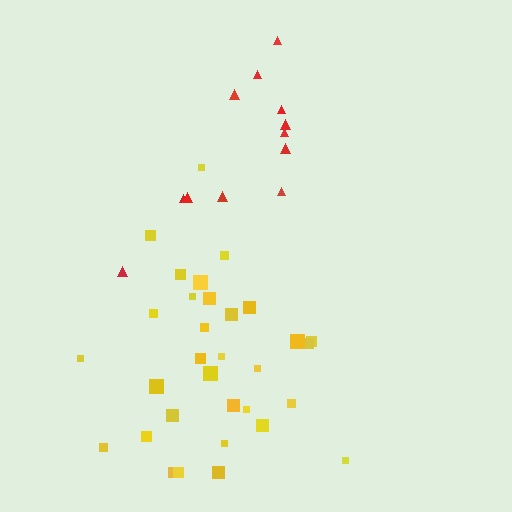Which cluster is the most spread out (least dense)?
Red.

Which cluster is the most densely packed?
Yellow.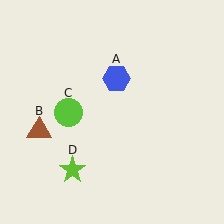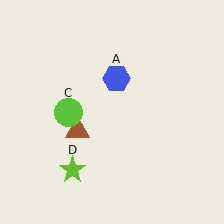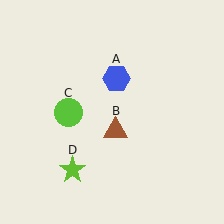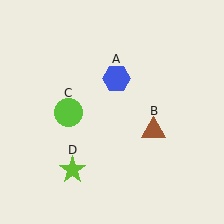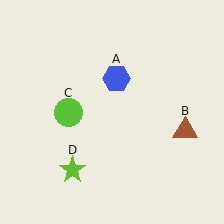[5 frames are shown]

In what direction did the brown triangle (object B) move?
The brown triangle (object B) moved right.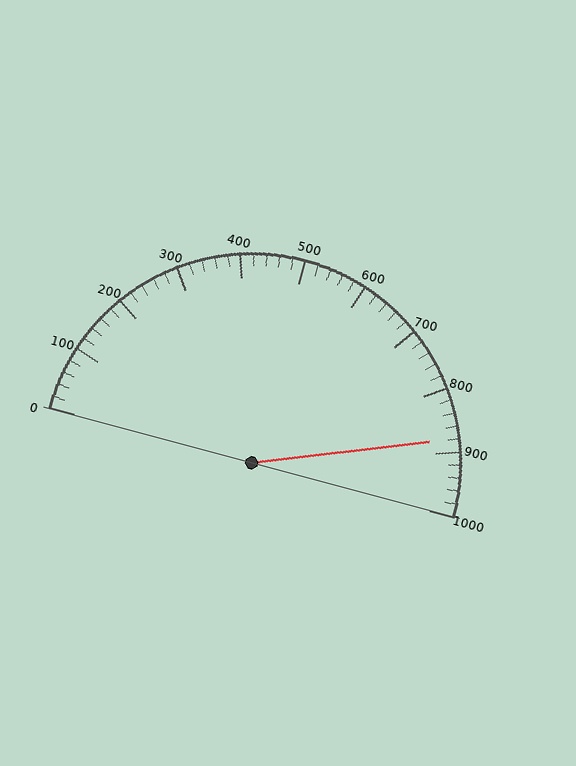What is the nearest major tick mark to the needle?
The nearest major tick mark is 900.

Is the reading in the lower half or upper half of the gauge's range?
The reading is in the upper half of the range (0 to 1000).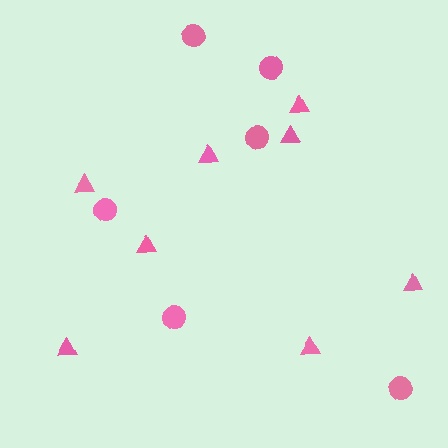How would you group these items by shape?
There are 2 groups: one group of triangles (8) and one group of circles (6).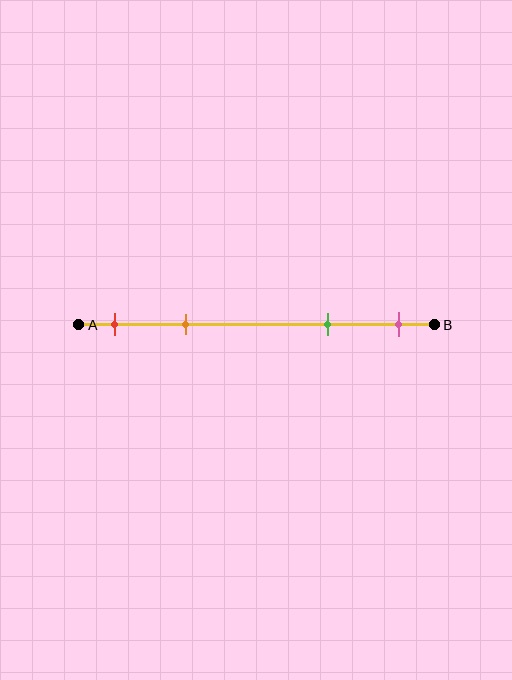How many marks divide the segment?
There are 4 marks dividing the segment.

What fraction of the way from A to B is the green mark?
The green mark is approximately 70% (0.7) of the way from A to B.